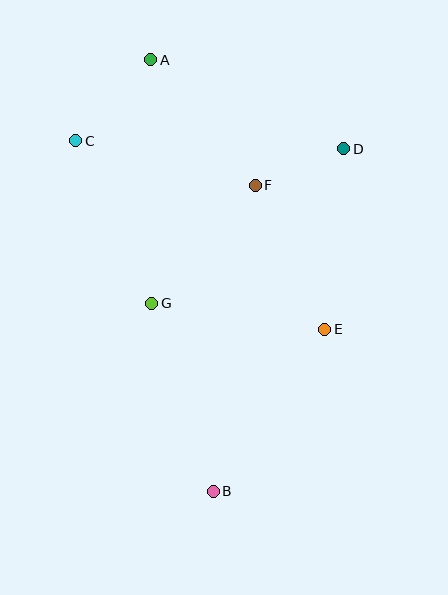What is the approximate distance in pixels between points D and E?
The distance between D and E is approximately 181 pixels.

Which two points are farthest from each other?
Points A and B are farthest from each other.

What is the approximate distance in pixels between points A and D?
The distance between A and D is approximately 212 pixels.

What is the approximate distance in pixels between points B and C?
The distance between B and C is approximately 376 pixels.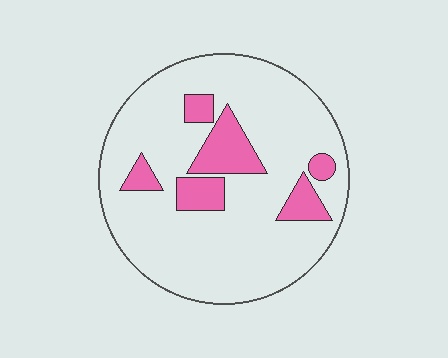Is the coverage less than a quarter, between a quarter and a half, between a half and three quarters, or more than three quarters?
Less than a quarter.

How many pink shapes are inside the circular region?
6.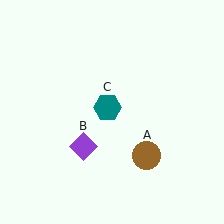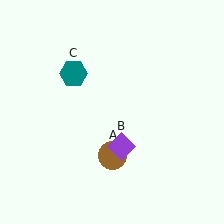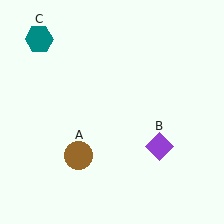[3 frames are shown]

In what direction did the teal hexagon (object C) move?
The teal hexagon (object C) moved up and to the left.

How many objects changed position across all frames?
3 objects changed position: brown circle (object A), purple diamond (object B), teal hexagon (object C).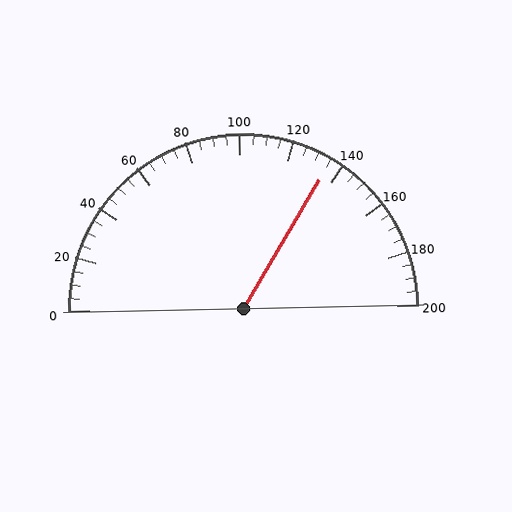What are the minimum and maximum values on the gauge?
The gauge ranges from 0 to 200.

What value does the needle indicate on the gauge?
The needle indicates approximately 135.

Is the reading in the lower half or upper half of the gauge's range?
The reading is in the upper half of the range (0 to 200).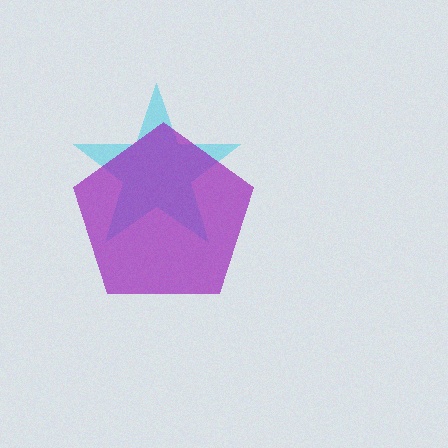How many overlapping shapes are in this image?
There are 2 overlapping shapes in the image.